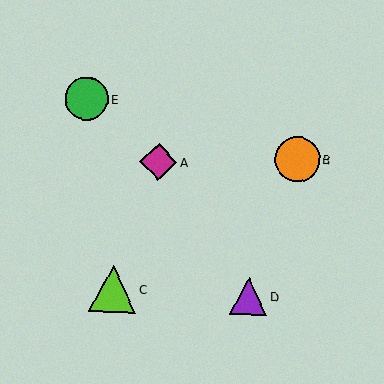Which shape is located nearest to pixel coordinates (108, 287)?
The lime triangle (labeled C) at (113, 289) is nearest to that location.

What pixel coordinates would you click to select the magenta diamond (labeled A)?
Click at (158, 162) to select the magenta diamond A.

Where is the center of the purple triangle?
The center of the purple triangle is at (249, 297).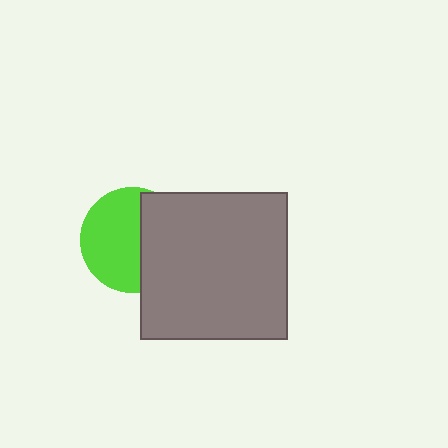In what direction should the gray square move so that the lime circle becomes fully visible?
The gray square should move right. That is the shortest direction to clear the overlap and leave the lime circle fully visible.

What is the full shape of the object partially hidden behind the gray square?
The partially hidden object is a lime circle.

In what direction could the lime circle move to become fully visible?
The lime circle could move left. That would shift it out from behind the gray square entirely.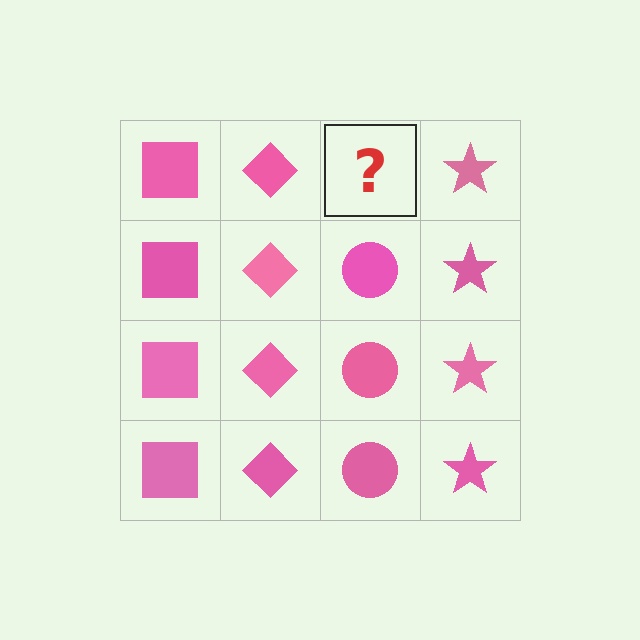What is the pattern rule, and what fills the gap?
The rule is that each column has a consistent shape. The gap should be filled with a pink circle.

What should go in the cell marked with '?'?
The missing cell should contain a pink circle.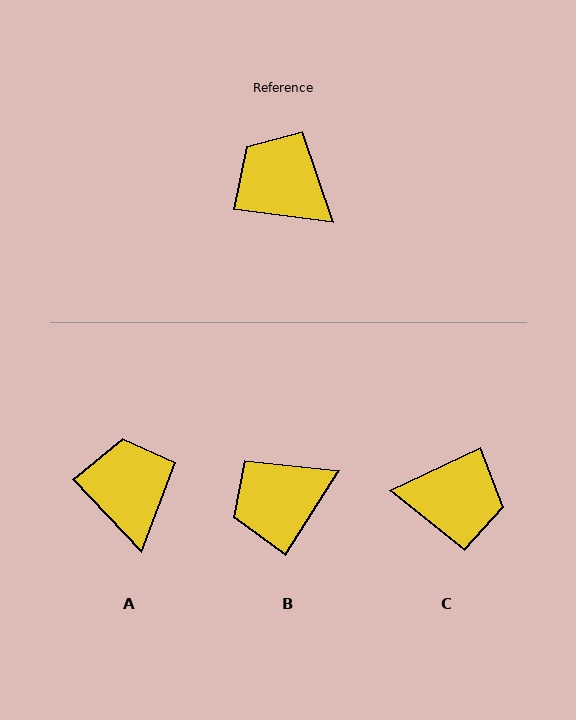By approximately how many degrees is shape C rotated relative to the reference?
Approximately 147 degrees clockwise.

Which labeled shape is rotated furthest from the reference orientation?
C, about 147 degrees away.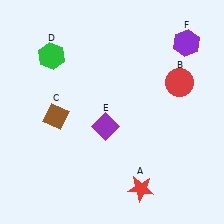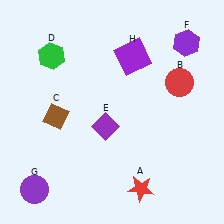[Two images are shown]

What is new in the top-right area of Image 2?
A purple square (H) was added in the top-right area of Image 2.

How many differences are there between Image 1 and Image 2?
There are 2 differences between the two images.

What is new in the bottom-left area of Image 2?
A purple circle (G) was added in the bottom-left area of Image 2.